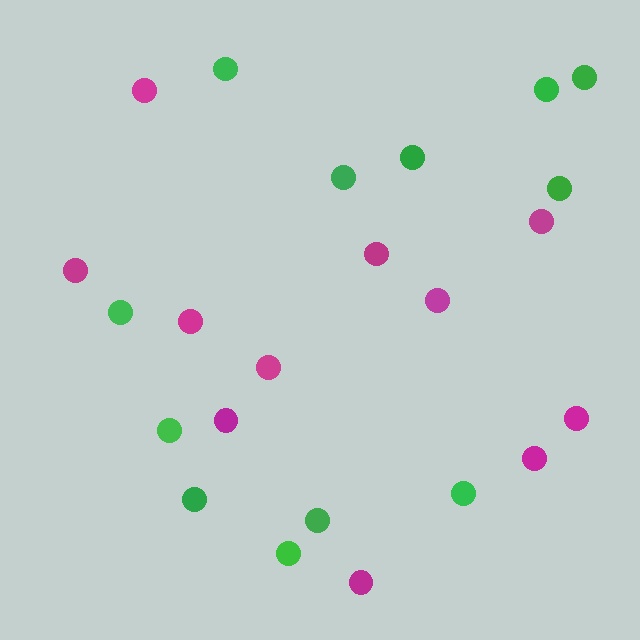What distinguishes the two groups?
There are 2 groups: one group of magenta circles (11) and one group of green circles (12).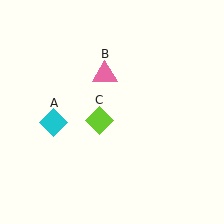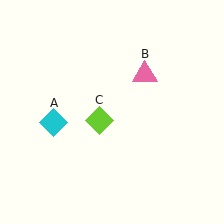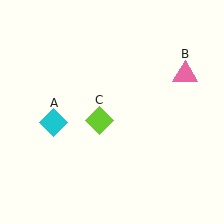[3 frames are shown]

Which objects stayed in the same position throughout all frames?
Cyan diamond (object A) and lime diamond (object C) remained stationary.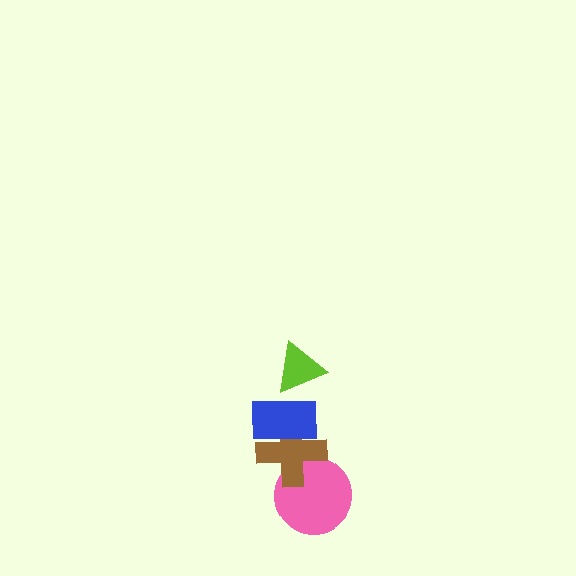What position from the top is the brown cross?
The brown cross is 3rd from the top.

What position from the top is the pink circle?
The pink circle is 4th from the top.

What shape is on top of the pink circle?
The brown cross is on top of the pink circle.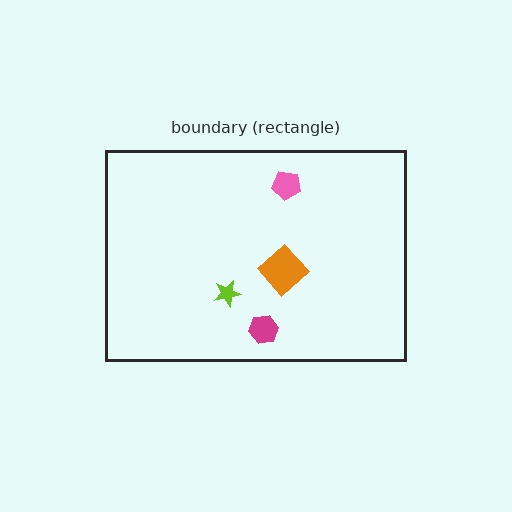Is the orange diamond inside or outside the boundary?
Inside.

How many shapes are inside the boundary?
4 inside, 0 outside.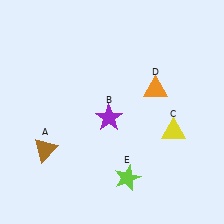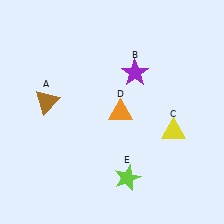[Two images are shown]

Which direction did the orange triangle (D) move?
The orange triangle (D) moved left.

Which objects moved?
The objects that moved are: the brown triangle (A), the purple star (B), the orange triangle (D).